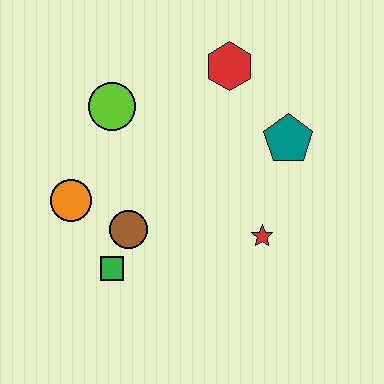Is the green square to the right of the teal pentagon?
No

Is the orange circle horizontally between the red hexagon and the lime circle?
No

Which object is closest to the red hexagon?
The teal pentagon is closest to the red hexagon.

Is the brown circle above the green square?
Yes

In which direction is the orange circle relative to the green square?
The orange circle is above the green square.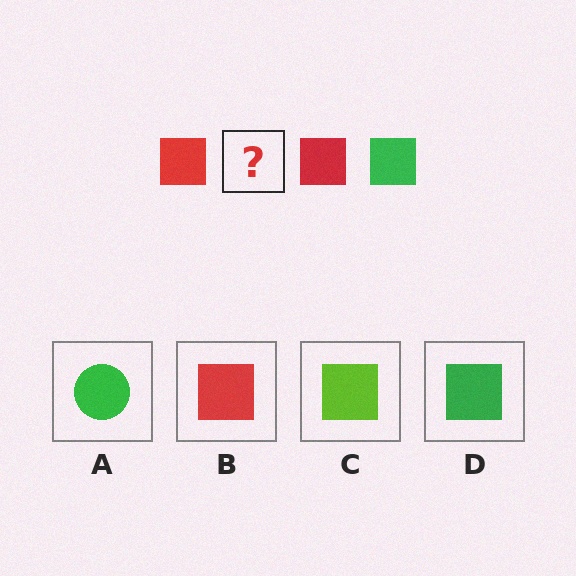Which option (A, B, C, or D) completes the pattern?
D.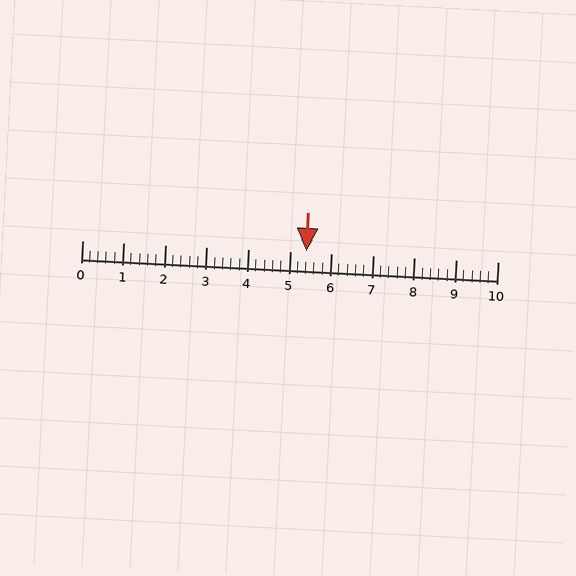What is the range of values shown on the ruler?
The ruler shows values from 0 to 10.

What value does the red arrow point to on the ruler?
The red arrow points to approximately 5.4.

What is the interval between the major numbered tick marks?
The major tick marks are spaced 1 units apart.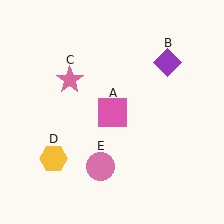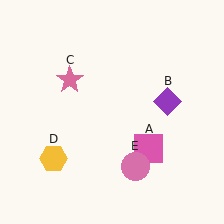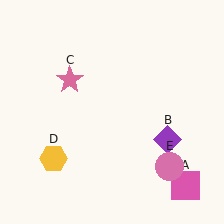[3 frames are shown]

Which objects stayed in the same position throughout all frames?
Pink star (object C) and yellow hexagon (object D) remained stationary.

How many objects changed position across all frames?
3 objects changed position: pink square (object A), purple diamond (object B), pink circle (object E).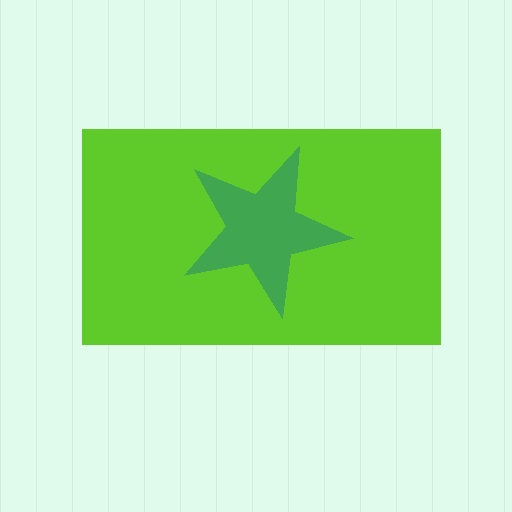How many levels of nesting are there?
2.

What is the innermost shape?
The green star.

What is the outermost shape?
The lime rectangle.